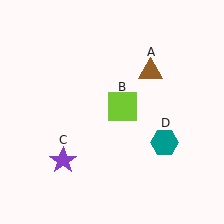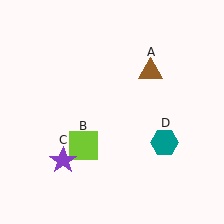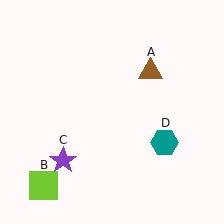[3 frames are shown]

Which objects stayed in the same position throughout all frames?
Brown triangle (object A) and purple star (object C) and teal hexagon (object D) remained stationary.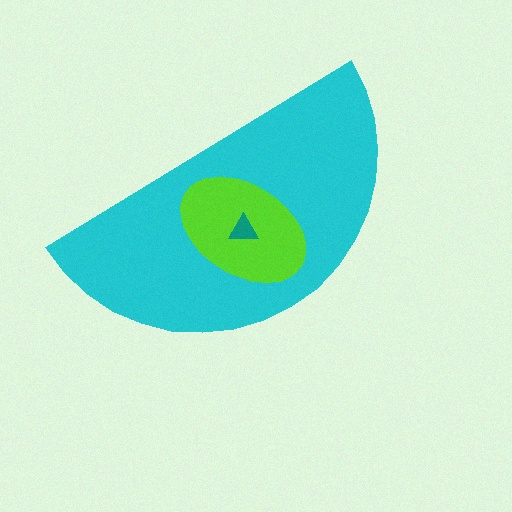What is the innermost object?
The teal triangle.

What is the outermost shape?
The cyan semicircle.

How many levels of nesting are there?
3.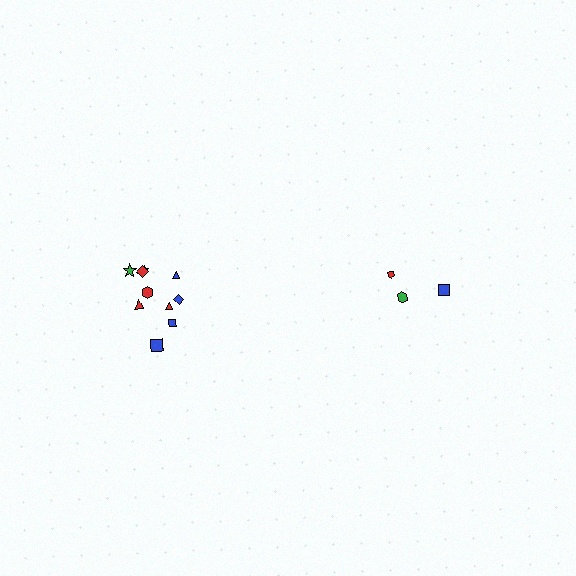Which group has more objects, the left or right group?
The left group.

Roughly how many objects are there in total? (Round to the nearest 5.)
Roughly 15 objects in total.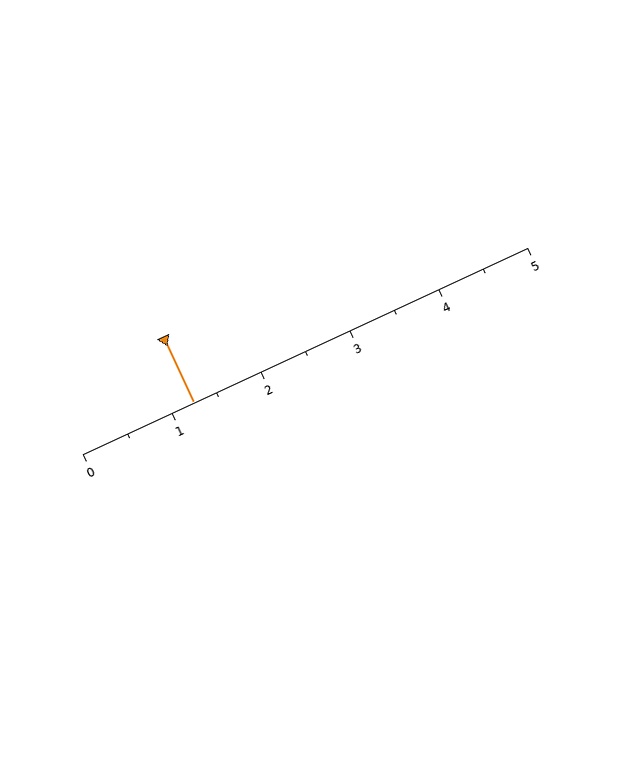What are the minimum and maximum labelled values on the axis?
The axis runs from 0 to 5.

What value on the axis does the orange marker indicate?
The marker indicates approximately 1.2.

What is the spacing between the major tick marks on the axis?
The major ticks are spaced 1 apart.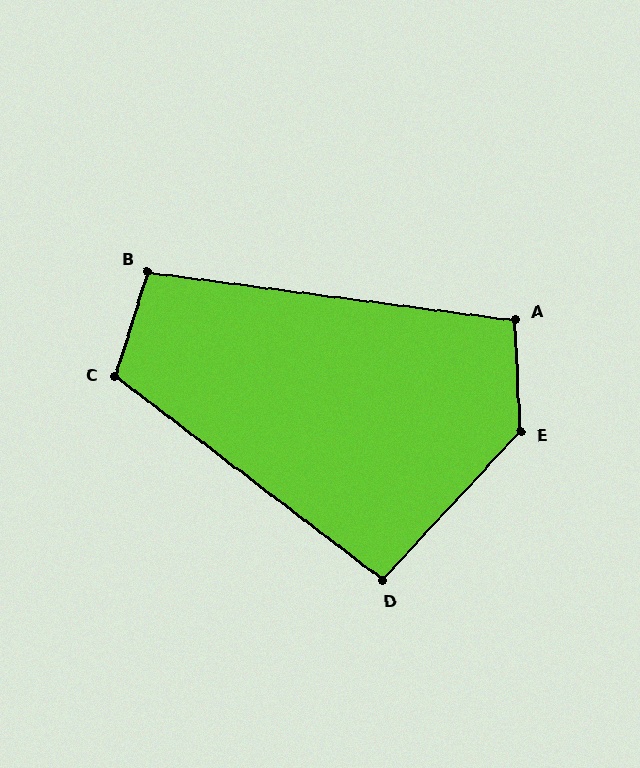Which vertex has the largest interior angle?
E, at approximately 135 degrees.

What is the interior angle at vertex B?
Approximately 100 degrees (obtuse).